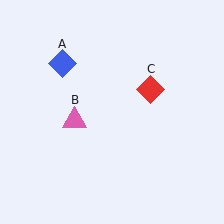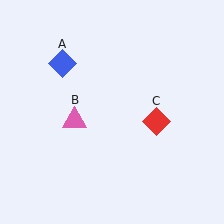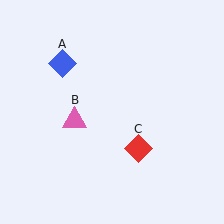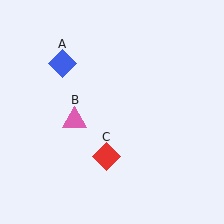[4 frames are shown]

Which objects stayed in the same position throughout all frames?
Blue diamond (object A) and pink triangle (object B) remained stationary.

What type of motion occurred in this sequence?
The red diamond (object C) rotated clockwise around the center of the scene.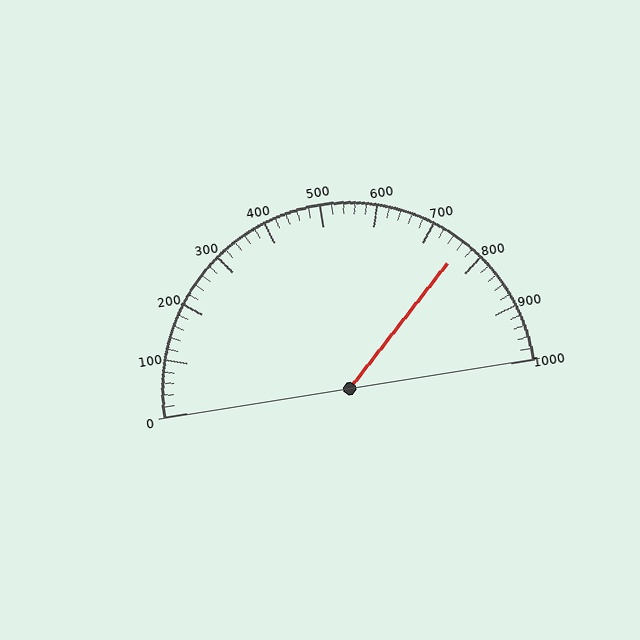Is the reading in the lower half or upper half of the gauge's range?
The reading is in the upper half of the range (0 to 1000).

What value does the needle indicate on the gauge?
The needle indicates approximately 760.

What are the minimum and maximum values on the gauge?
The gauge ranges from 0 to 1000.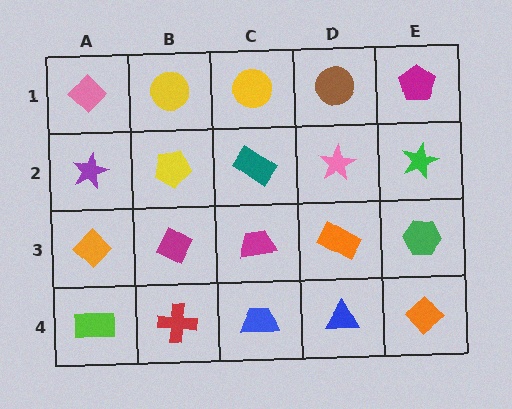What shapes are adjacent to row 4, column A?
An orange diamond (row 3, column A), a red cross (row 4, column B).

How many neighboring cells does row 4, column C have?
3.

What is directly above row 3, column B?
A yellow pentagon.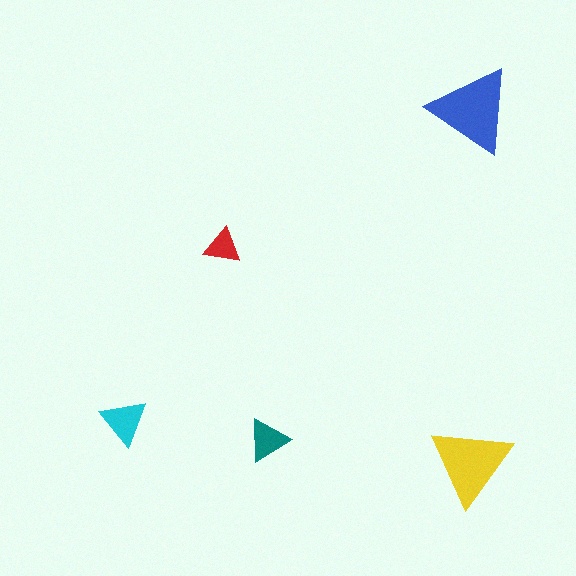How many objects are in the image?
There are 5 objects in the image.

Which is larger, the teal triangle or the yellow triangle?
The yellow one.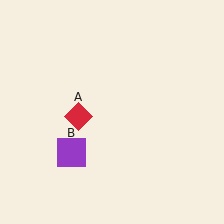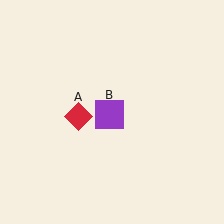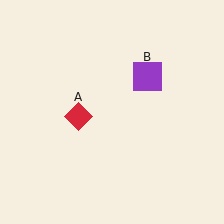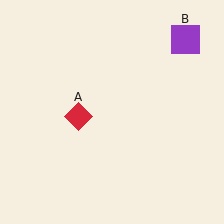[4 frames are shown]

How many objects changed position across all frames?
1 object changed position: purple square (object B).